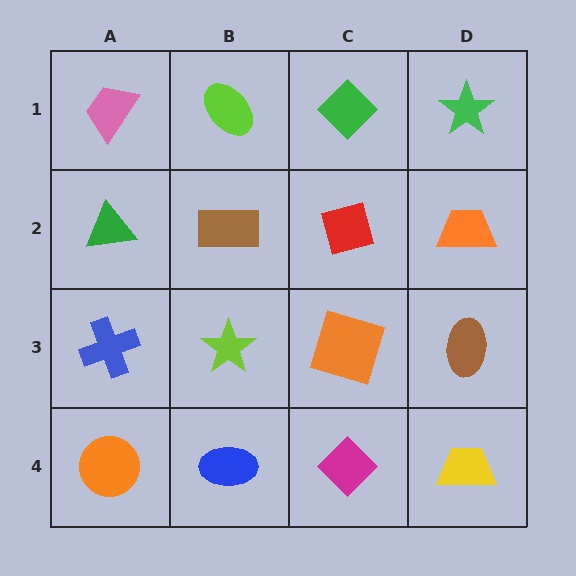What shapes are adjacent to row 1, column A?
A green triangle (row 2, column A), a lime ellipse (row 1, column B).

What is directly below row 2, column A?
A blue cross.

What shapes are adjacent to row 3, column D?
An orange trapezoid (row 2, column D), a yellow trapezoid (row 4, column D), an orange square (row 3, column C).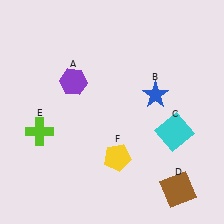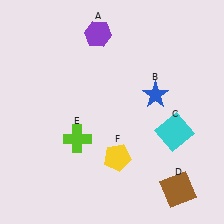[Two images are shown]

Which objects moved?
The objects that moved are: the purple hexagon (A), the lime cross (E).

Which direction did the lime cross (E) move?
The lime cross (E) moved right.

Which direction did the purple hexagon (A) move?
The purple hexagon (A) moved up.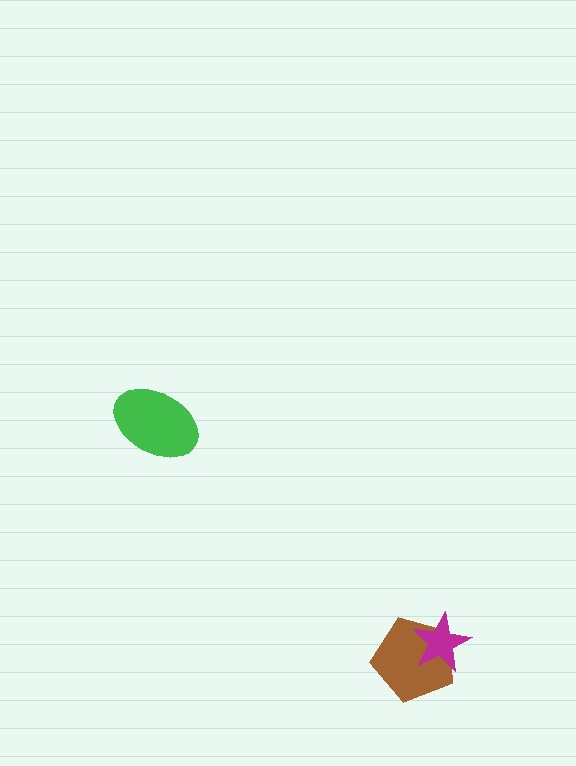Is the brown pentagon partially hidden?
Yes, it is partially covered by another shape.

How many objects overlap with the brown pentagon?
1 object overlaps with the brown pentagon.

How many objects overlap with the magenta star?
1 object overlaps with the magenta star.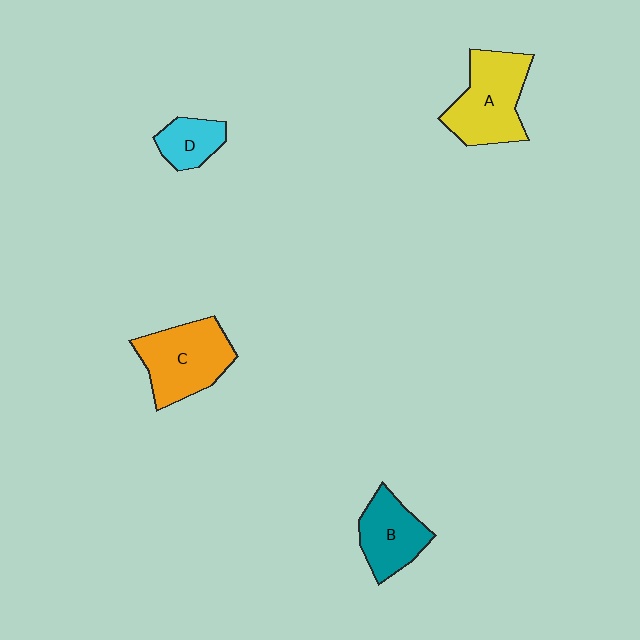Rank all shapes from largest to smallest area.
From largest to smallest: A (yellow), C (orange), B (teal), D (cyan).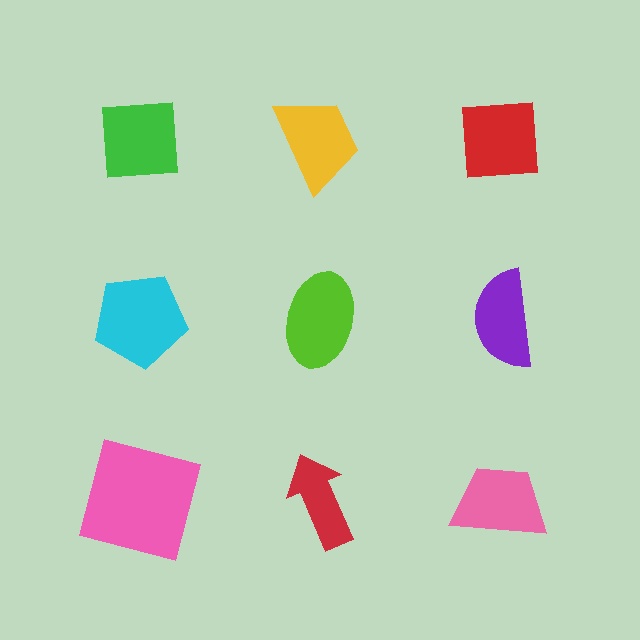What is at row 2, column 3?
A purple semicircle.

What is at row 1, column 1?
A green square.